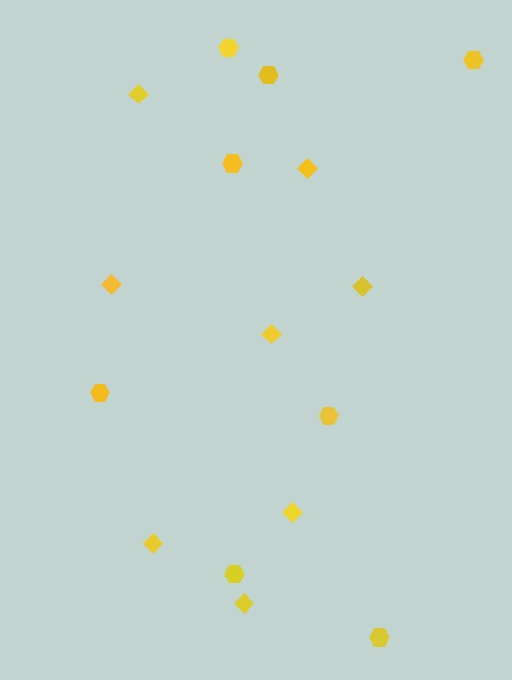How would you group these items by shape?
There are 2 groups: one group of diamonds (8) and one group of hexagons (8).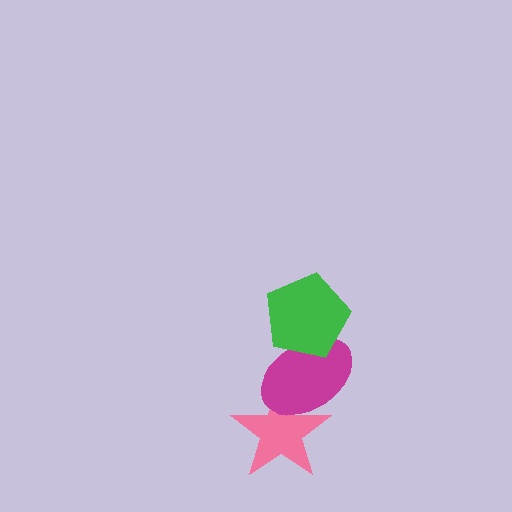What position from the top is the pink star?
The pink star is 3rd from the top.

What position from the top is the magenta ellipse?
The magenta ellipse is 2nd from the top.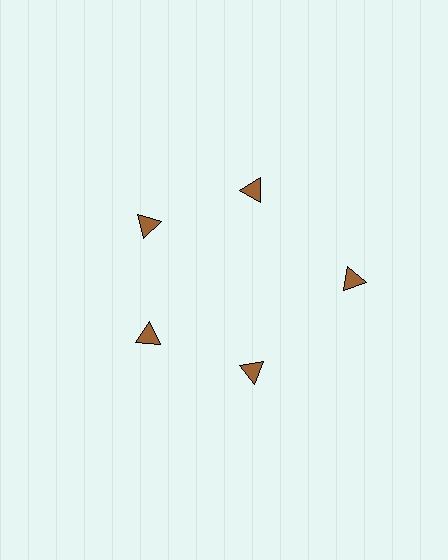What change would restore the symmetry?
The symmetry would be restored by moving it inward, back onto the ring so that all 5 triangles sit at equal angles and equal distance from the center.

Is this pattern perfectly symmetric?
No. The 5 brown triangles are arranged in a ring, but one element near the 3 o'clock position is pushed outward from the center, breaking the 5-fold rotational symmetry.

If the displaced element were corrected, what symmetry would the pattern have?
It would have 5-fold rotational symmetry — the pattern would map onto itself every 72 degrees.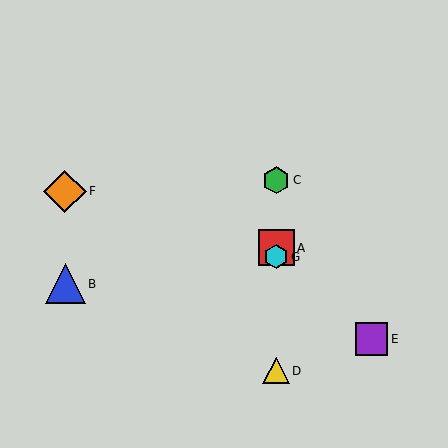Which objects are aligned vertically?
Objects A, C, D, G are aligned vertically.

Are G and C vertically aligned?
Yes, both are at x≈276.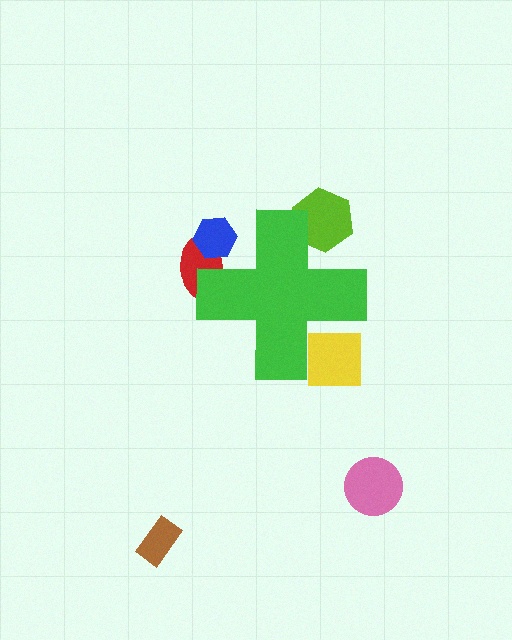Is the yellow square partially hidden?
Yes, the yellow square is partially hidden behind the green cross.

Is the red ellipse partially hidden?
Yes, the red ellipse is partially hidden behind the green cross.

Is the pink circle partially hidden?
No, the pink circle is fully visible.